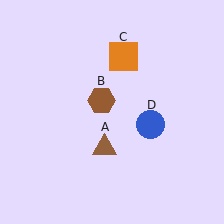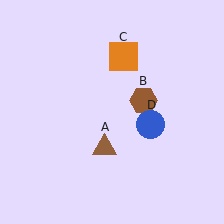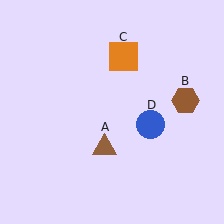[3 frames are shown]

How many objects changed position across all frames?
1 object changed position: brown hexagon (object B).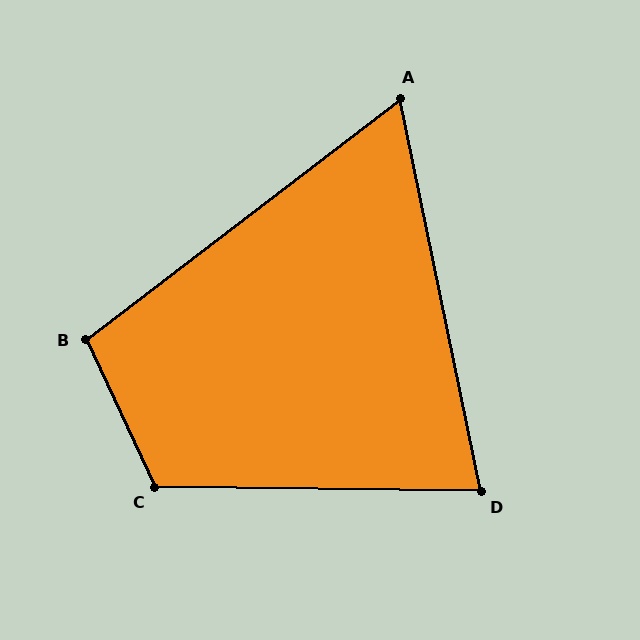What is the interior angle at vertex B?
Approximately 102 degrees (obtuse).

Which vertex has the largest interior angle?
C, at approximately 116 degrees.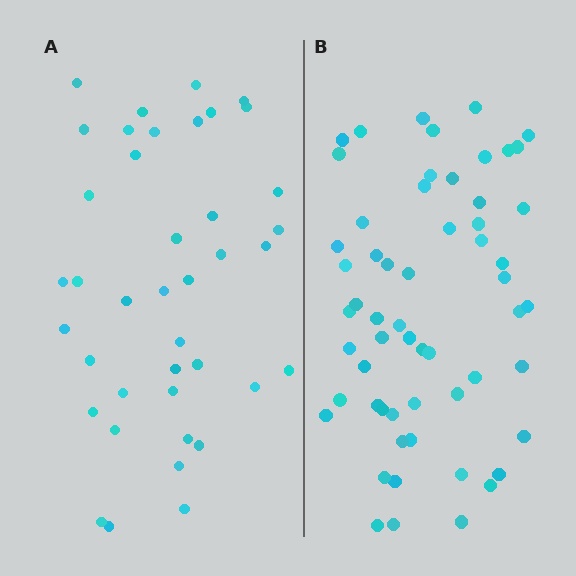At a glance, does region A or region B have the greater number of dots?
Region B (the right region) has more dots.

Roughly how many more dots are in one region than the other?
Region B has approximately 20 more dots than region A.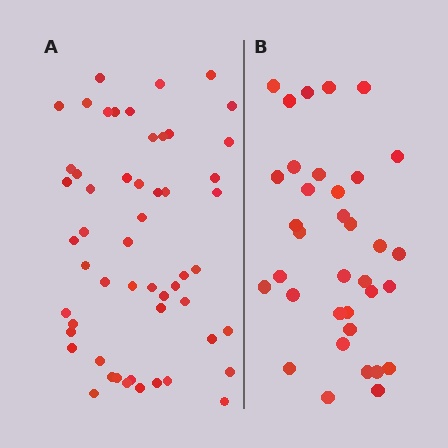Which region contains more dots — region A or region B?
Region A (the left region) has more dots.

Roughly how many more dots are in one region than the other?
Region A has approximately 20 more dots than region B.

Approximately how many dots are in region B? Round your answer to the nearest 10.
About 40 dots. (The exact count is 35, which rounds to 40.)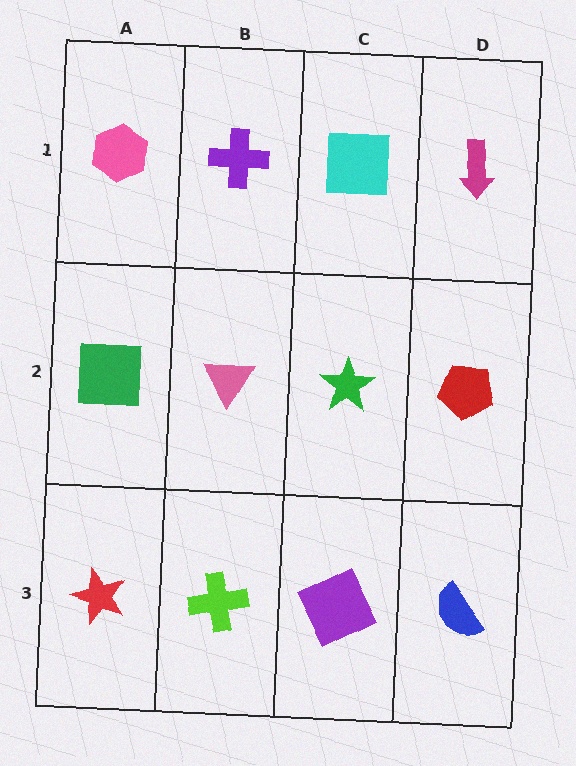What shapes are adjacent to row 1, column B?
A pink triangle (row 2, column B), a pink hexagon (row 1, column A), a cyan square (row 1, column C).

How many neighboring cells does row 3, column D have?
2.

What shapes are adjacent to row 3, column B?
A pink triangle (row 2, column B), a red star (row 3, column A), a purple square (row 3, column C).